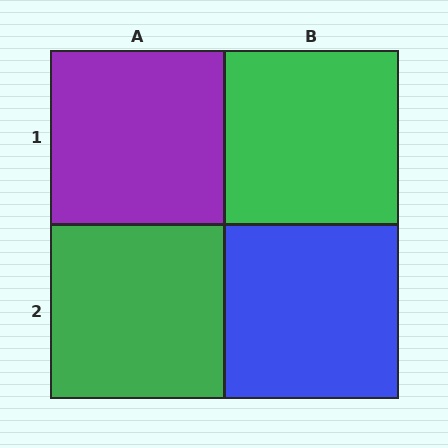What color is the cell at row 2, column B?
Blue.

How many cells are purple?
1 cell is purple.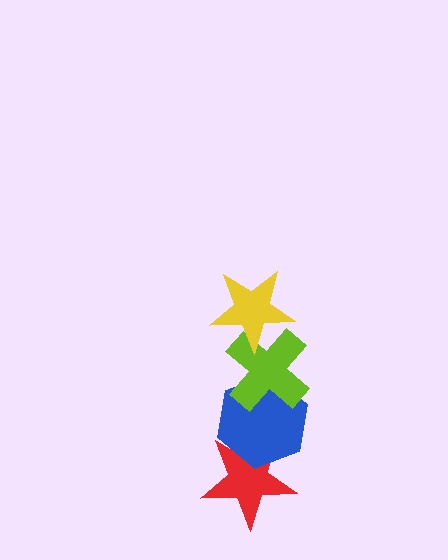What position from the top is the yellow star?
The yellow star is 1st from the top.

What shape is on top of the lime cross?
The yellow star is on top of the lime cross.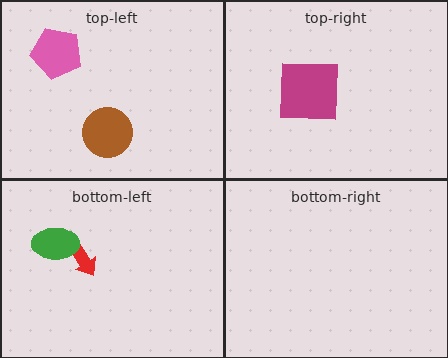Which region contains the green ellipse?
The bottom-left region.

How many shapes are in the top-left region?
2.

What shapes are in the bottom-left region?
The red arrow, the green ellipse.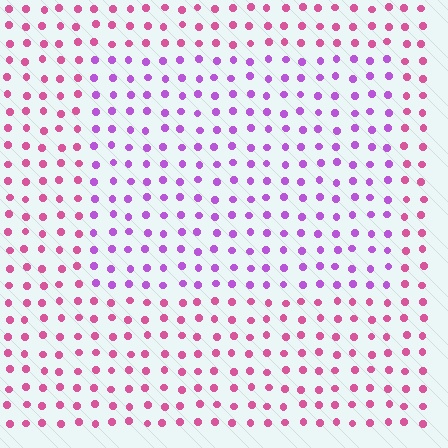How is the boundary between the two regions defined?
The boundary is defined purely by a slight shift in hue (about 42 degrees). Spacing, size, and orientation are identical on both sides.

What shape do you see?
I see a rectangle.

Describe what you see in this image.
The image is filled with small pink elements in a uniform arrangement. A rectangle-shaped region is visible where the elements are tinted to a slightly different hue, forming a subtle color boundary.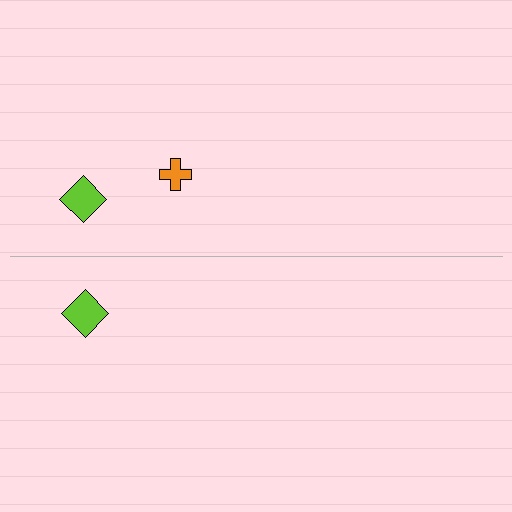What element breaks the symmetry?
A orange cross is missing from the bottom side.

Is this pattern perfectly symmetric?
No, the pattern is not perfectly symmetric. A orange cross is missing from the bottom side.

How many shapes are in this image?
There are 3 shapes in this image.